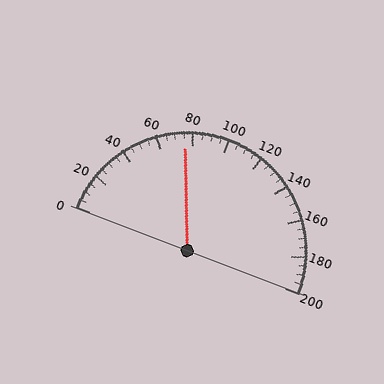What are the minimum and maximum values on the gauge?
The gauge ranges from 0 to 200.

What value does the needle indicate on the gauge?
The needle indicates approximately 75.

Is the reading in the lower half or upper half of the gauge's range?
The reading is in the lower half of the range (0 to 200).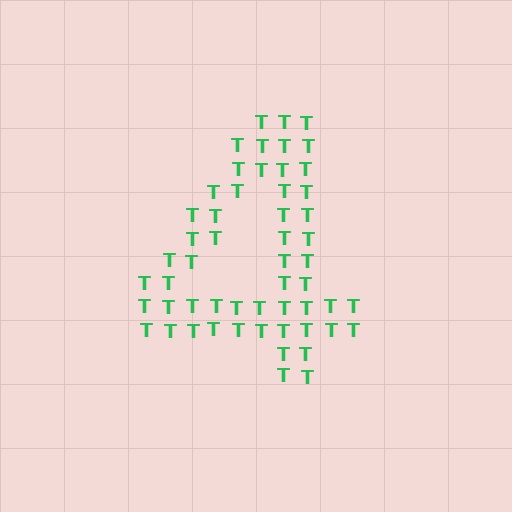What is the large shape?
The large shape is the digit 4.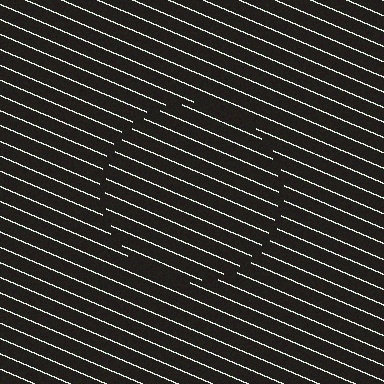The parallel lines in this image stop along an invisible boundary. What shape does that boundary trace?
An illusory circle. The interior of the shape contains the same grating, shifted by half a period — the contour is defined by the phase discontinuity where line-ends from the inner and outer gratings abut.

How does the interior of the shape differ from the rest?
The interior of the shape contains the same grating, shifted by half a period — the contour is defined by the phase discontinuity where line-ends from the inner and outer gratings abut.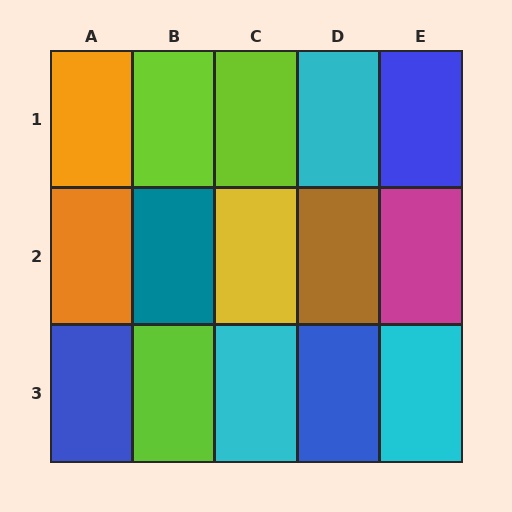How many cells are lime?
3 cells are lime.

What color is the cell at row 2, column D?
Brown.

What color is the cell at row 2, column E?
Magenta.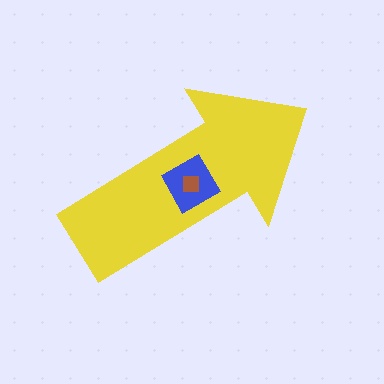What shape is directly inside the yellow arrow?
The blue diamond.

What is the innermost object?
The brown square.